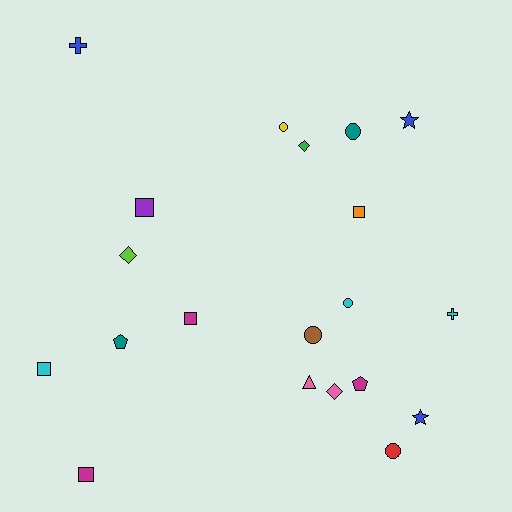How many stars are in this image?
There are 2 stars.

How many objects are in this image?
There are 20 objects.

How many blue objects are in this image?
There are 3 blue objects.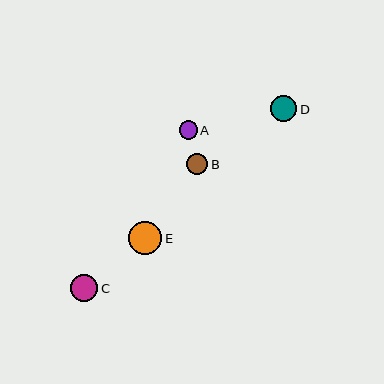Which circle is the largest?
Circle E is the largest with a size of approximately 33 pixels.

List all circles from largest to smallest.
From largest to smallest: E, C, D, B, A.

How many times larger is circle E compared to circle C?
Circle E is approximately 1.2 times the size of circle C.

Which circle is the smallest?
Circle A is the smallest with a size of approximately 18 pixels.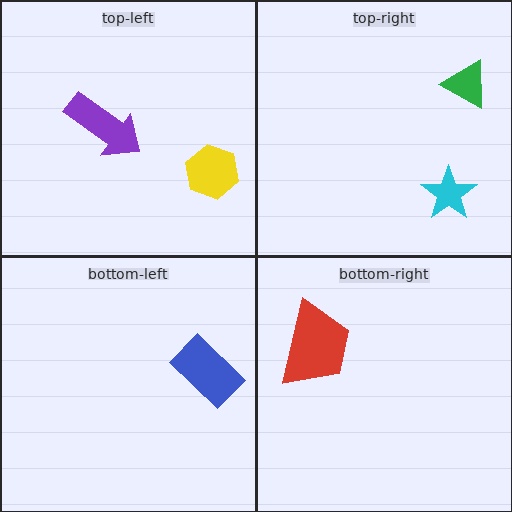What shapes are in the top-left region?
The purple arrow, the yellow hexagon.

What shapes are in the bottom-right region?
The red trapezoid.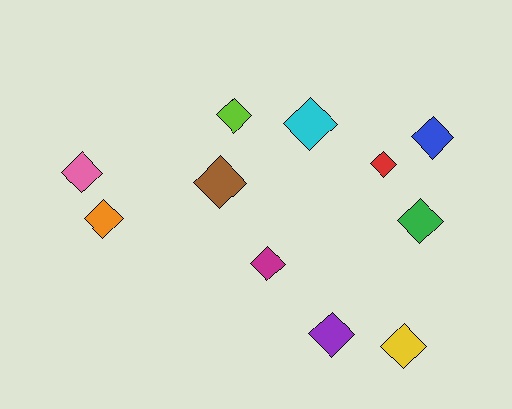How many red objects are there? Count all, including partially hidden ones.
There is 1 red object.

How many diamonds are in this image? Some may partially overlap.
There are 11 diamonds.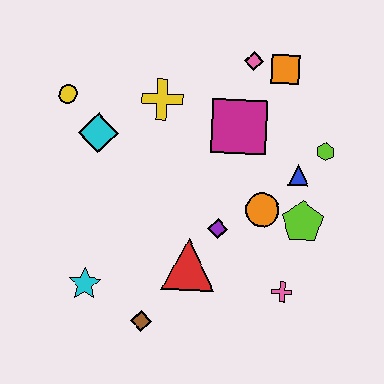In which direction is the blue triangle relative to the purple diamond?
The blue triangle is to the right of the purple diamond.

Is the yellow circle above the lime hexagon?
Yes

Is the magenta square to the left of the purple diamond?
No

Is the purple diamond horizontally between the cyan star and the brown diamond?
No